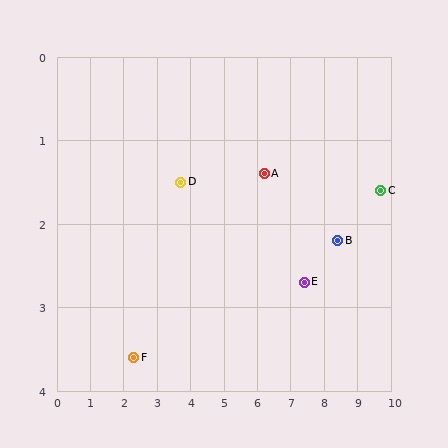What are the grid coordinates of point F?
Point F is at approximately (2.3, 3.6).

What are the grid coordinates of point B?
Point B is at approximately (8.4, 2.2).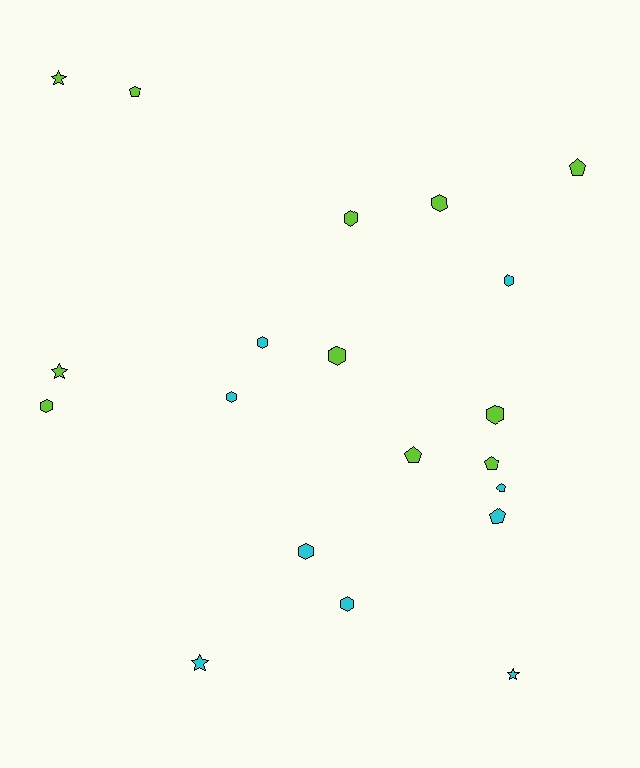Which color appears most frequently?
Lime, with 11 objects.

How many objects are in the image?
There are 20 objects.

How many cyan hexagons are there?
There are 5 cyan hexagons.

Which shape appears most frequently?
Hexagon, with 10 objects.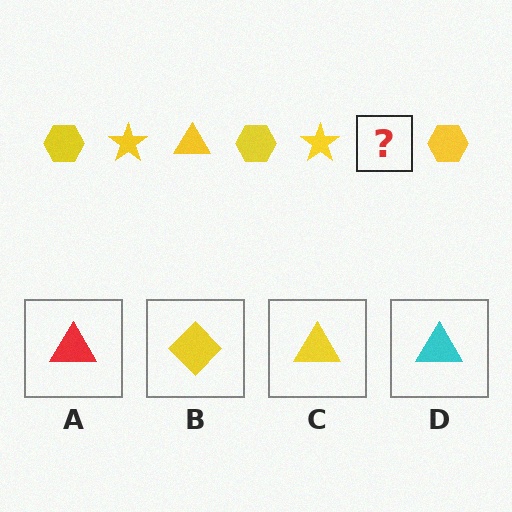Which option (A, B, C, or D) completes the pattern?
C.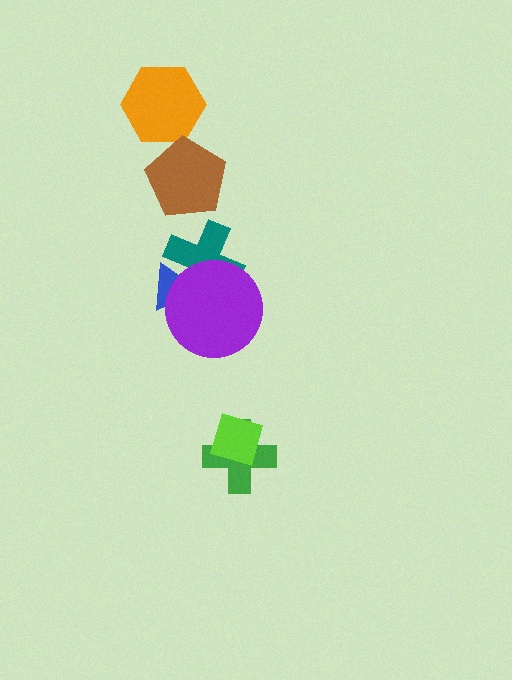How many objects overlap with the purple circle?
2 objects overlap with the purple circle.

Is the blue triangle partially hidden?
Yes, it is partially covered by another shape.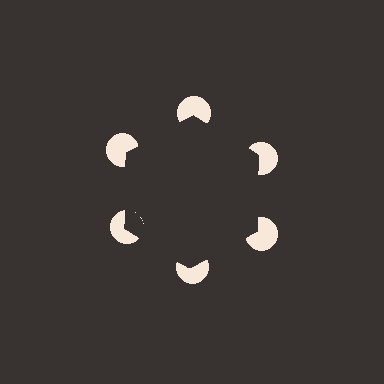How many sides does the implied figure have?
6 sides.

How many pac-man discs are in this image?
There are 6 — one at each vertex of the illusory hexagon.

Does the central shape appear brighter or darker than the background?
It typically appears slightly darker than the background, even though no actual brightness change is drawn.